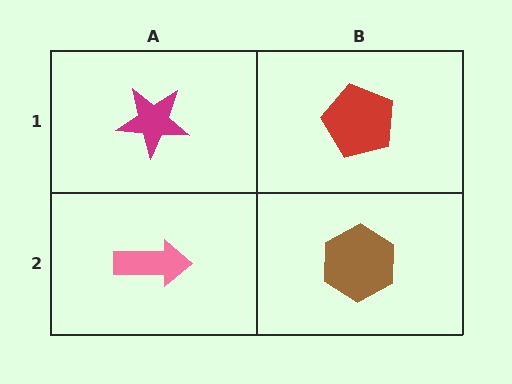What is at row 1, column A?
A magenta star.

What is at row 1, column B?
A red pentagon.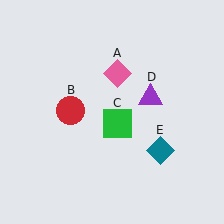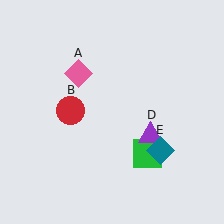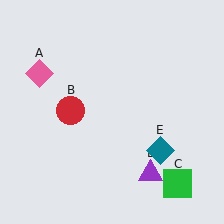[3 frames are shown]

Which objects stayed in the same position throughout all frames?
Red circle (object B) and teal diamond (object E) remained stationary.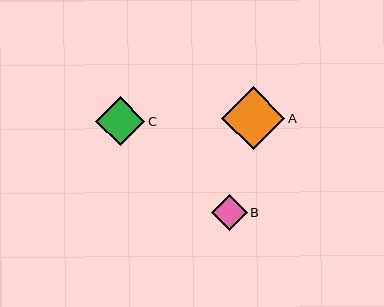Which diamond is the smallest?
Diamond B is the smallest with a size of approximately 35 pixels.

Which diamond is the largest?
Diamond A is the largest with a size of approximately 63 pixels.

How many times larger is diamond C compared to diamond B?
Diamond C is approximately 1.4 times the size of diamond B.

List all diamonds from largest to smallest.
From largest to smallest: A, C, B.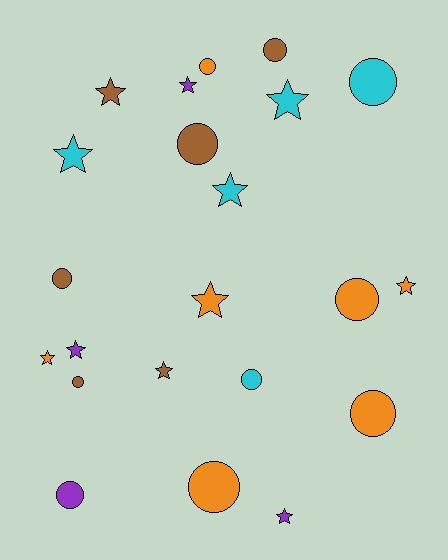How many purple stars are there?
There are 3 purple stars.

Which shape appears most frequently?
Star, with 11 objects.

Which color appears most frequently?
Orange, with 7 objects.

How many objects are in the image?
There are 22 objects.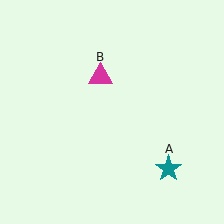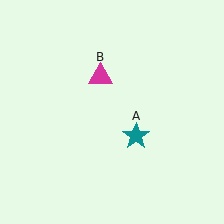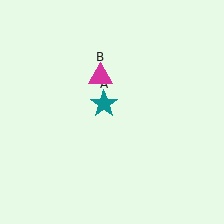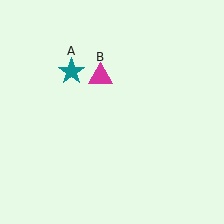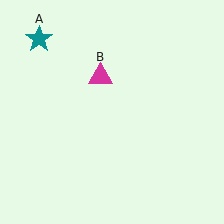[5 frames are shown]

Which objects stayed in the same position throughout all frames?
Magenta triangle (object B) remained stationary.